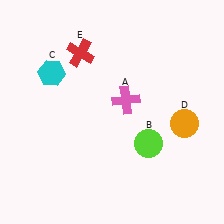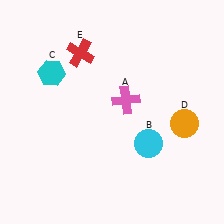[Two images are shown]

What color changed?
The circle (B) changed from lime in Image 1 to cyan in Image 2.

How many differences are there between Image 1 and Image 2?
There is 1 difference between the two images.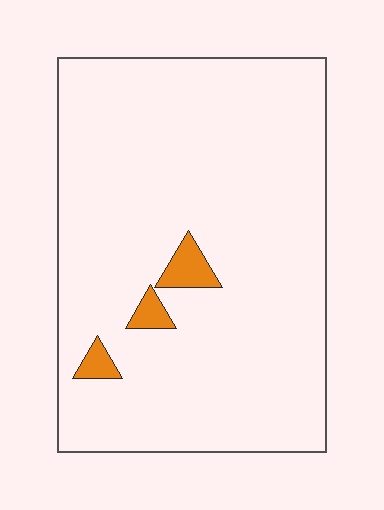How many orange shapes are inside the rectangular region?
3.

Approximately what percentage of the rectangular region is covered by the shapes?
Approximately 5%.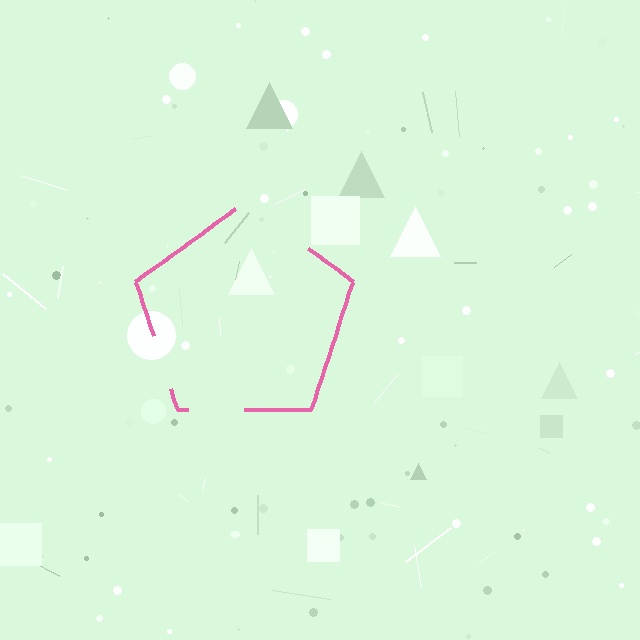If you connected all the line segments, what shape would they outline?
They would outline a pentagon.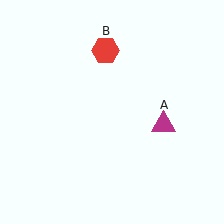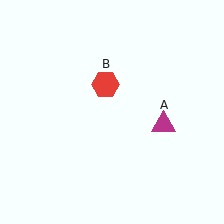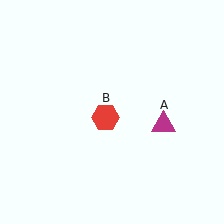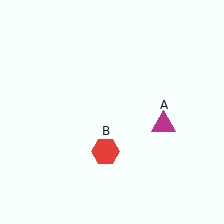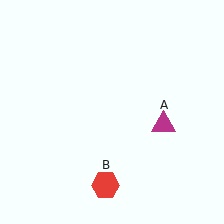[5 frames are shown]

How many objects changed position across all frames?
1 object changed position: red hexagon (object B).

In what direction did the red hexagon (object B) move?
The red hexagon (object B) moved down.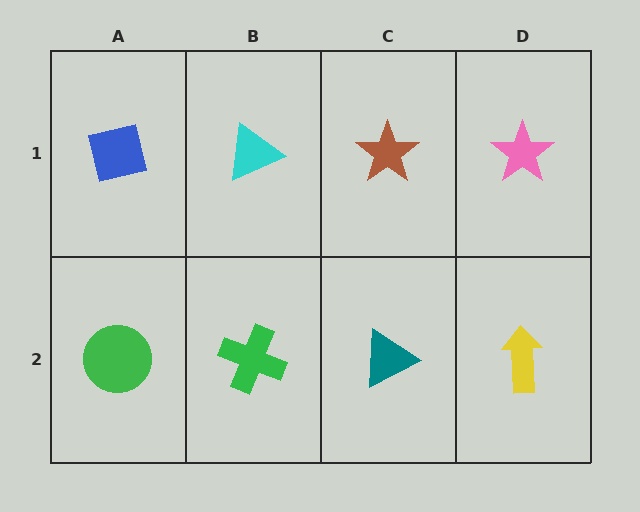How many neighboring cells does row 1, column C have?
3.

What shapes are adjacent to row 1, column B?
A green cross (row 2, column B), a blue square (row 1, column A), a brown star (row 1, column C).